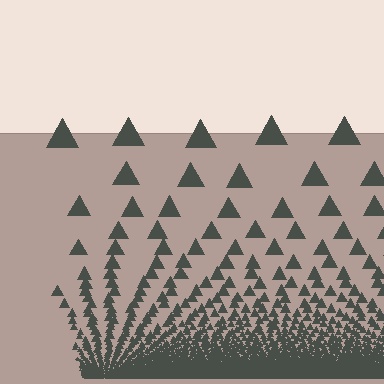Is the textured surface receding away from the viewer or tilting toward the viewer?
The surface appears to tilt toward the viewer. Texture elements get larger and sparser toward the top.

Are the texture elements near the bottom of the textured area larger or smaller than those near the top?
Smaller. The gradient is inverted — elements near the bottom are smaller and denser.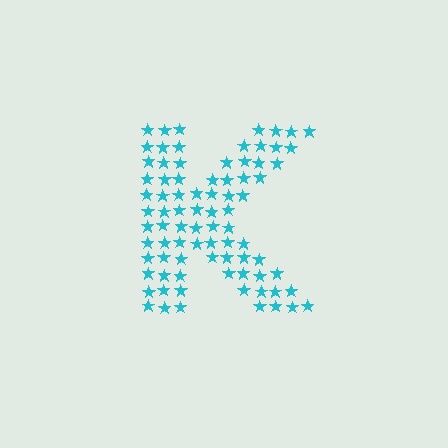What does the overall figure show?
The overall figure shows the letter K.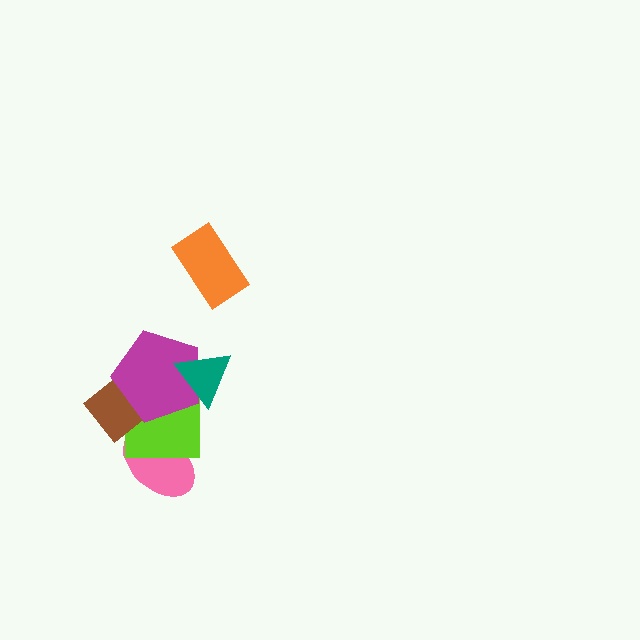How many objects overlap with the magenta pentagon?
3 objects overlap with the magenta pentagon.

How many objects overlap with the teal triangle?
2 objects overlap with the teal triangle.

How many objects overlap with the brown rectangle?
3 objects overlap with the brown rectangle.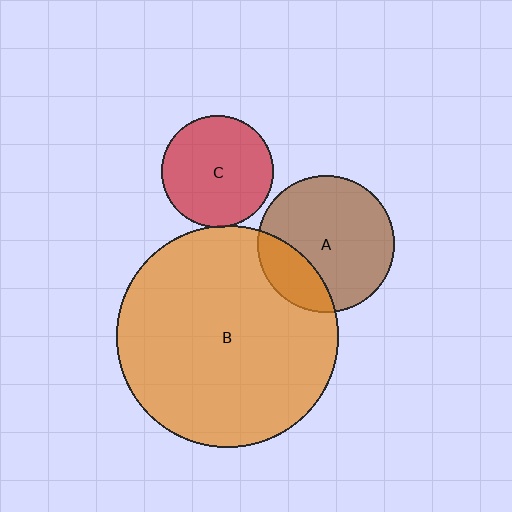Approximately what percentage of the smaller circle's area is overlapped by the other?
Approximately 25%.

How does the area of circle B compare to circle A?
Approximately 2.6 times.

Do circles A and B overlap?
Yes.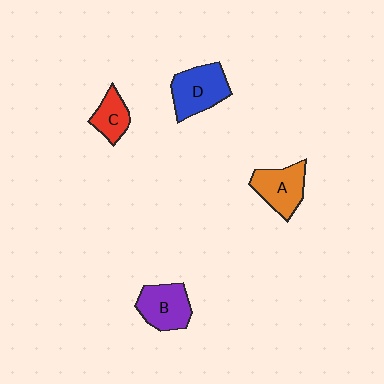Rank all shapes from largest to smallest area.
From largest to smallest: D (blue), A (orange), B (purple), C (red).